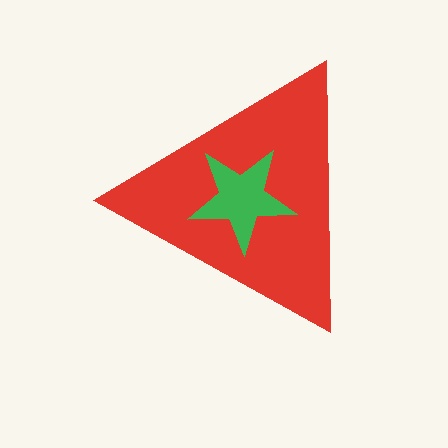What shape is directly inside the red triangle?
The green star.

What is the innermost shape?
The green star.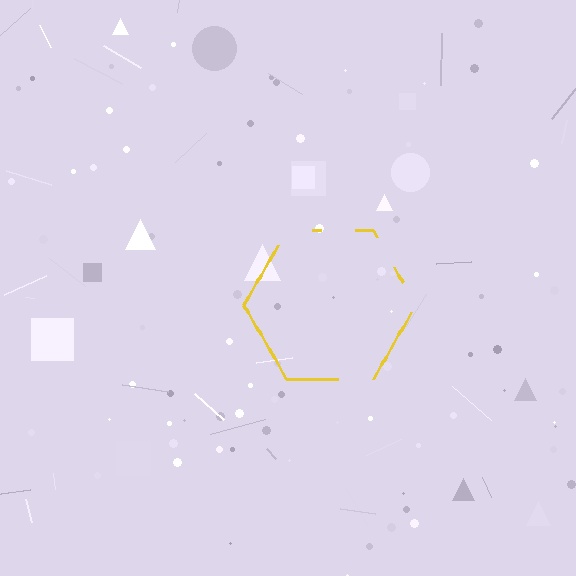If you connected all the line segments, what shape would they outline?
They would outline a hexagon.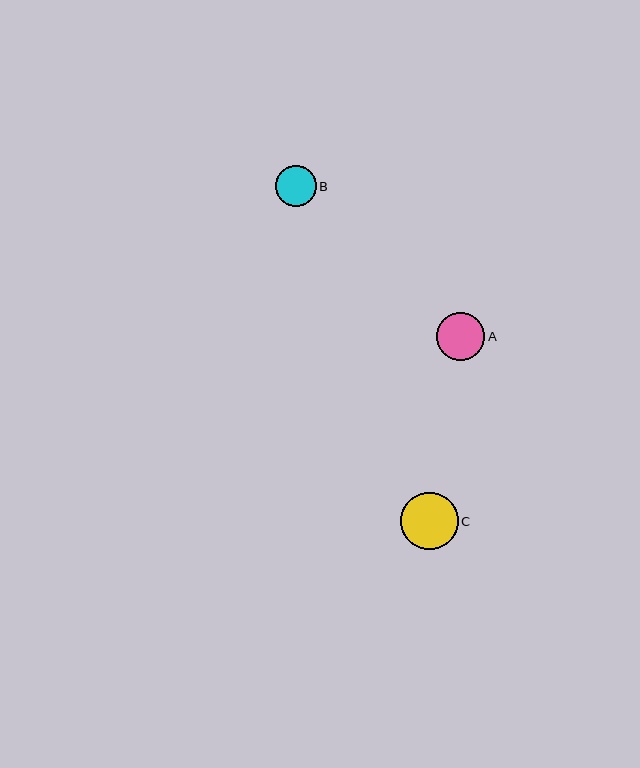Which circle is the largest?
Circle C is the largest with a size of approximately 57 pixels.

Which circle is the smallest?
Circle B is the smallest with a size of approximately 41 pixels.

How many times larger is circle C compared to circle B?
Circle C is approximately 1.4 times the size of circle B.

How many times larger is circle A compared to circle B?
Circle A is approximately 1.2 times the size of circle B.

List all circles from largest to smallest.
From largest to smallest: C, A, B.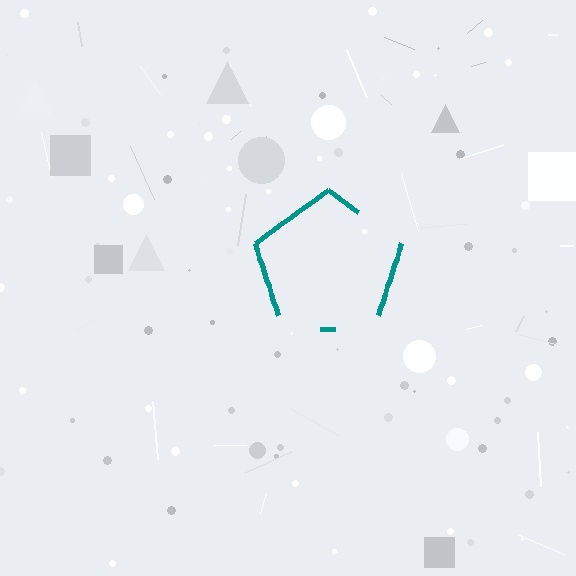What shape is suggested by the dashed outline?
The dashed outline suggests a pentagon.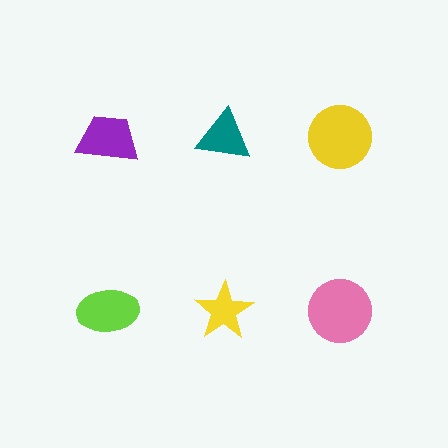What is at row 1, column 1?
A purple trapezoid.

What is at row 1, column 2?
A teal triangle.